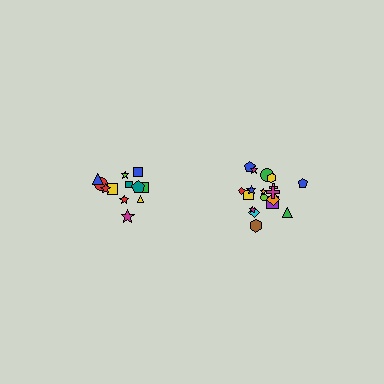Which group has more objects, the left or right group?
The right group.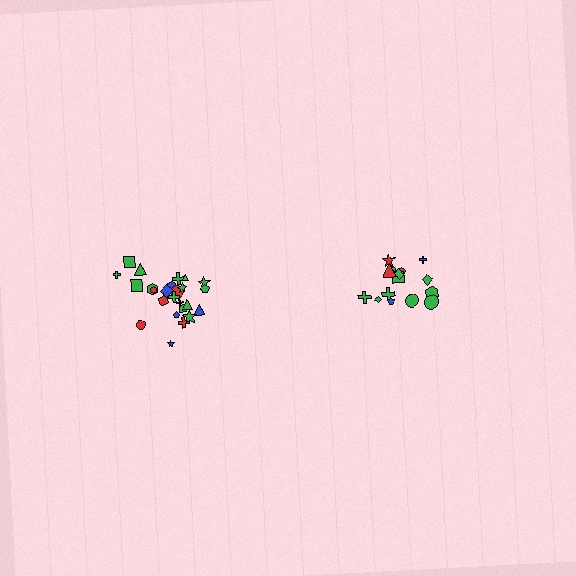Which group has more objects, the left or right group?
The left group.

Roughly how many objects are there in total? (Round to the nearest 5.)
Roughly 40 objects in total.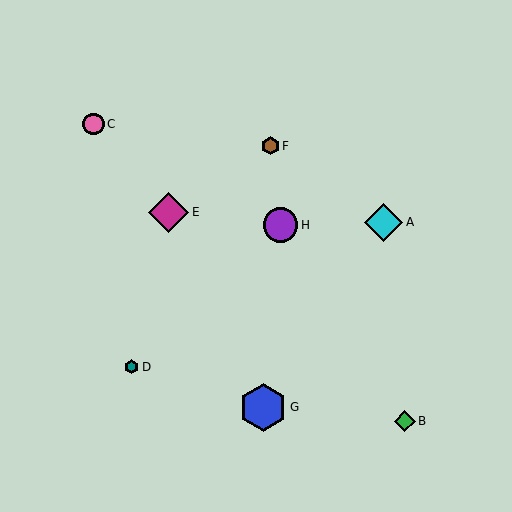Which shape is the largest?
The blue hexagon (labeled G) is the largest.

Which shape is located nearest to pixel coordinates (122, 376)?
The teal hexagon (labeled D) at (131, 367) is nearest to that location.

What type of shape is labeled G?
Shape G is a blue hexagon.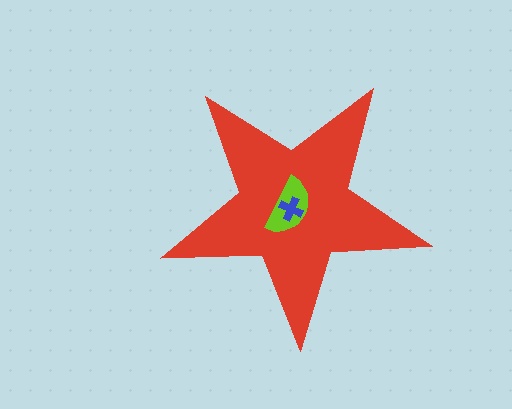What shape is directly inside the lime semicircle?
The blue cross.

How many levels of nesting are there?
3.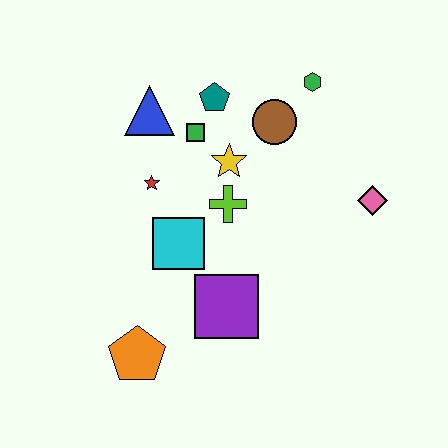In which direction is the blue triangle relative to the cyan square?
The blue triangle is above the cyan square.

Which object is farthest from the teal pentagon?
The orange pentagon is farthest from the teal pentagon.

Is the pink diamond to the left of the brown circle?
No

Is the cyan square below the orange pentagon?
No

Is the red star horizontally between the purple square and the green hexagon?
No